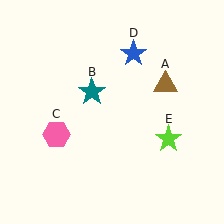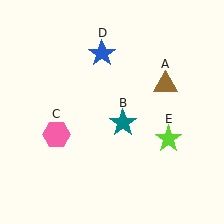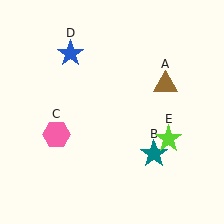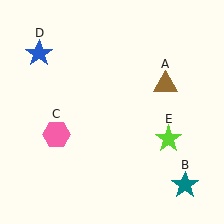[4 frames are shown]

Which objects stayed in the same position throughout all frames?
Brown triangle (object A) and pink hexagon (object C) and lime star (object E) remained stationary.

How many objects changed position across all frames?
2 objects changed position: teal star (object B), blue star (object D).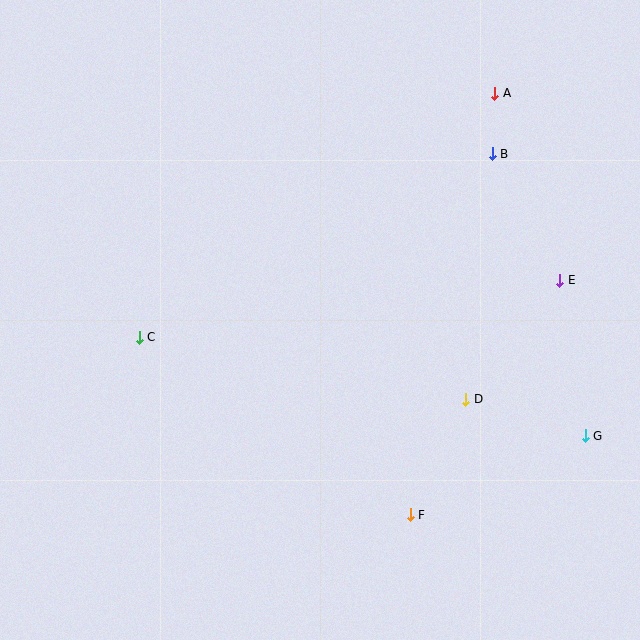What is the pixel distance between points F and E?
The distance between F and E is 278 pixels.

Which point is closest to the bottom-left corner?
Point C is closest to the bottom-left corner.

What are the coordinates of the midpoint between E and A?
The midpoint between E and A is at (527, 187).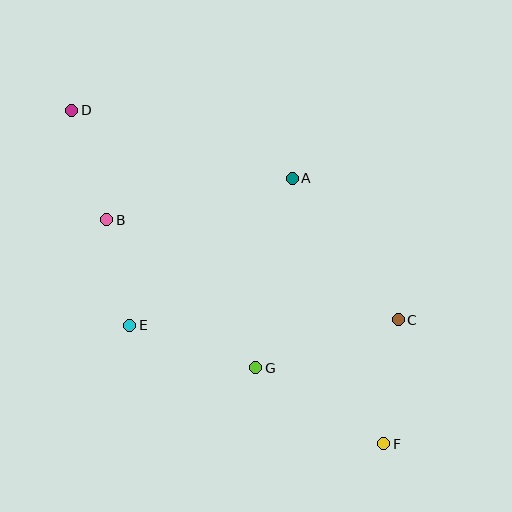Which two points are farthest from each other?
Points D and F are farthest from each other.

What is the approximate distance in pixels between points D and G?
The distance between D and G is approximately 316 pixels.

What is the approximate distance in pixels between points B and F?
The distance between B and F is approximately 356 pixels.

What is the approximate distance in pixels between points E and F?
The distance between E and F is approximately 280 pixels.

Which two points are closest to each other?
Points B and E are closest to each other.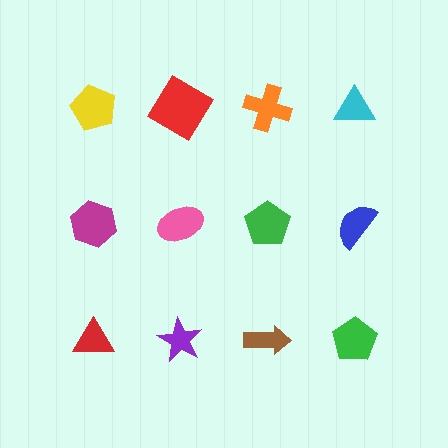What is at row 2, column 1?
A magenta hexagon.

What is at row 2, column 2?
A pink ellipse.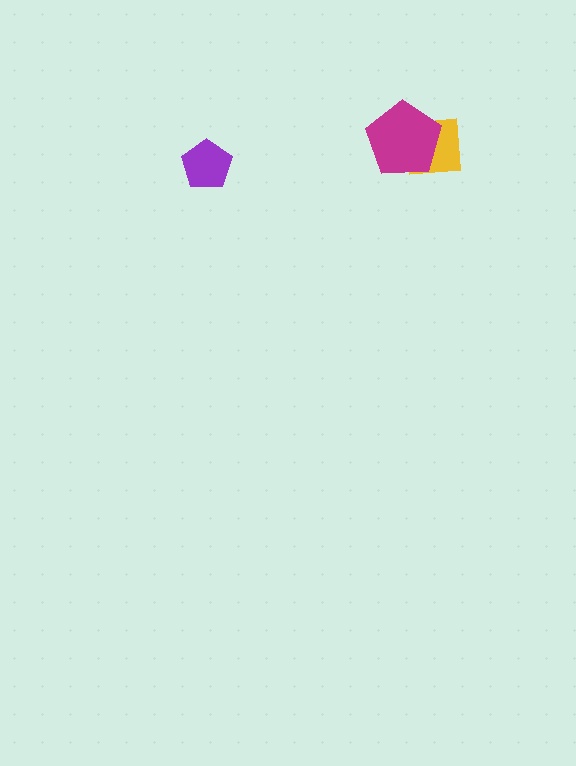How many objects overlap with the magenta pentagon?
1 object overlaps with the magenta pentagon.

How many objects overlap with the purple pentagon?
0 objects overlap with the purple pentagon.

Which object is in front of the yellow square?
The magenta pentagon is in front of the yellow square.